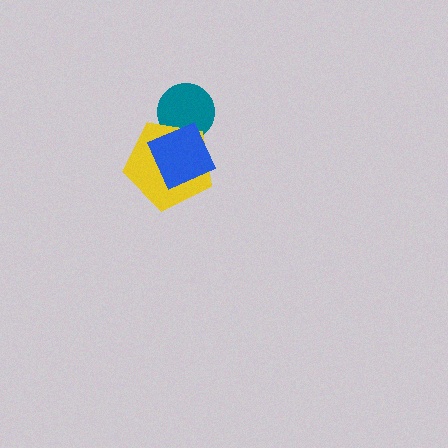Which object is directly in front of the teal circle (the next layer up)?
The yellow pentagon is directly in front of the teal circle.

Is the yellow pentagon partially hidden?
Yes, it is partially covered by another shape.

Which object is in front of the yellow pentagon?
The blue diamond is in front of the yellow pentagon.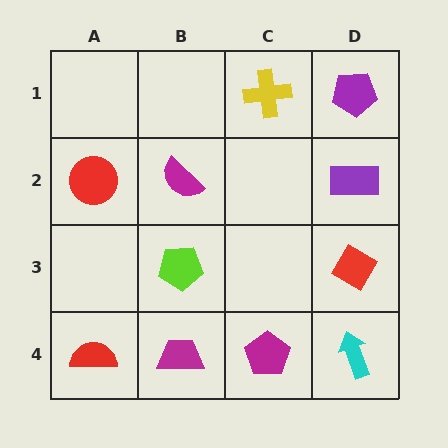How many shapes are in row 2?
3 shapes.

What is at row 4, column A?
A red semicircle.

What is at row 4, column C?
A magenta pentagon.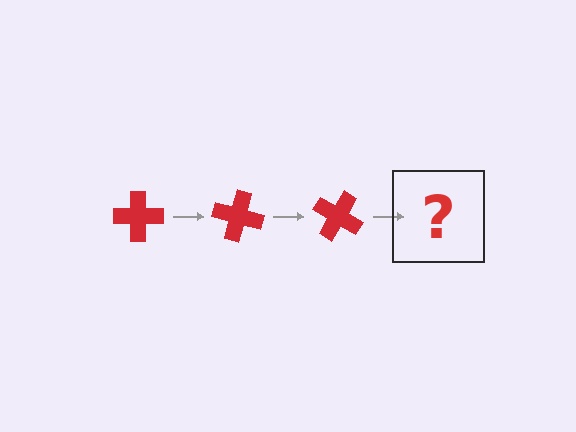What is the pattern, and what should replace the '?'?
The pattern is that the cross rotates 15 degrees each step. The '?' should be a red cross rotated 45 degrees.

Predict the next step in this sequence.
The next step is a red cross rotated 45 degrees.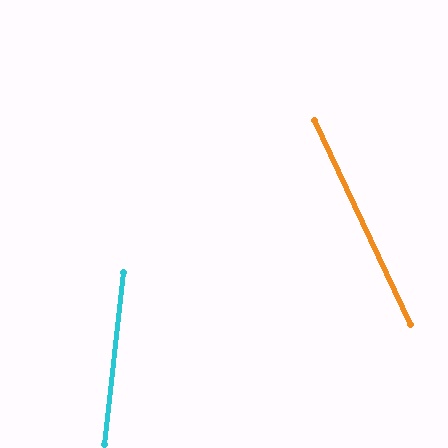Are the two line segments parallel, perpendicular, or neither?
Neither parallel nor perpendicular — they differ by about 32°.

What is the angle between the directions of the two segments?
Approximately 32 degrees.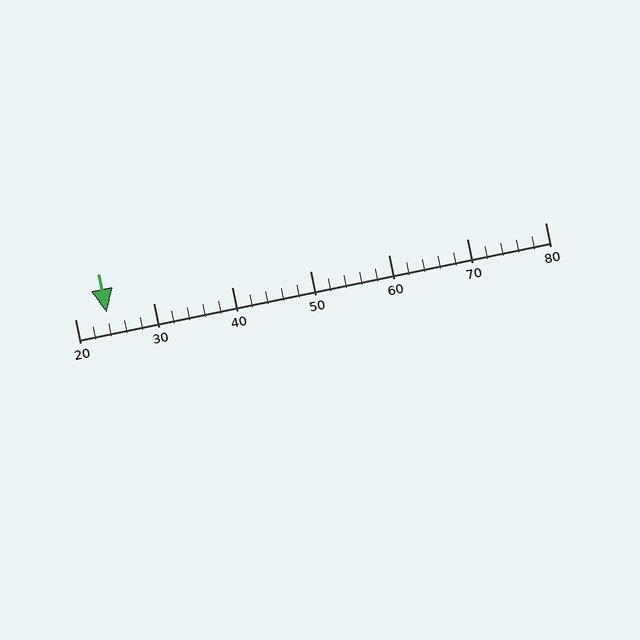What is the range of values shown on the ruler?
The ruler shows values from 20 to 80.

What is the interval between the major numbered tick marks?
The major tick marks are spaced 10 units apart.